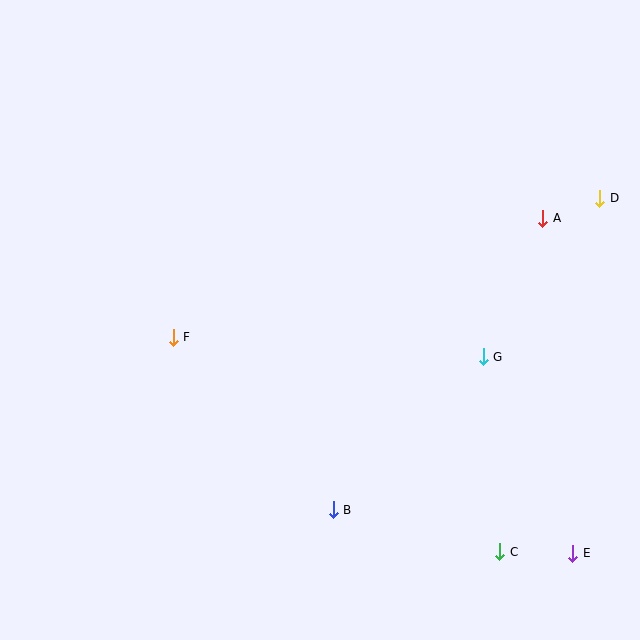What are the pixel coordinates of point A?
Point A is at (543, 218).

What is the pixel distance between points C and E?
The distance between C and E is 73 pixels.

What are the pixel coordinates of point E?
Point E is at (573, 553).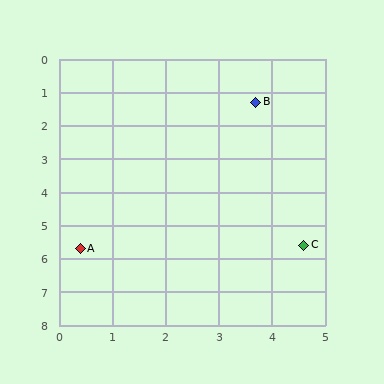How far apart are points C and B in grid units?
Points C and B are about 4.4 grid units apart.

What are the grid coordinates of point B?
Point B is at approximately (3.7, 1.3).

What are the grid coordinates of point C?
Point C is at approximately (4.6, 5.6).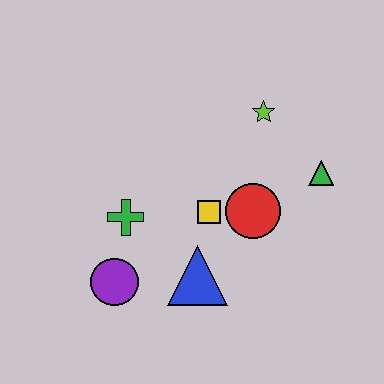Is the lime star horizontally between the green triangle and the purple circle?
Yes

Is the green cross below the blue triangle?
No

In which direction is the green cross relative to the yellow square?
The green cross is to the left of the yellow square.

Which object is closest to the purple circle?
The green cross is closest to the purple circle.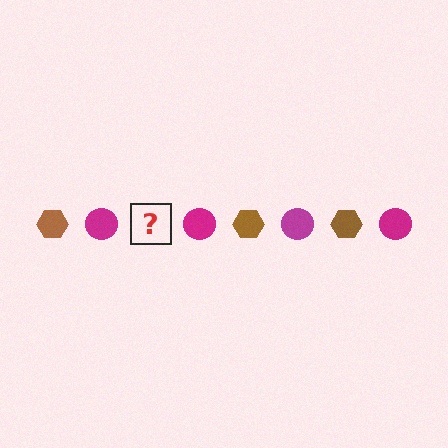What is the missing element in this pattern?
The missing element is a brown hexagon.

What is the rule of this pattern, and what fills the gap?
The rule is that the pattern alternates between brown hexagon and magenta circle. The gap should be filled with a brown hexagon.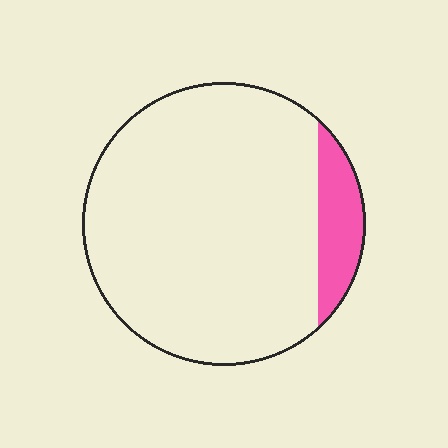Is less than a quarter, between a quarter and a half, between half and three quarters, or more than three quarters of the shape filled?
Less than a quarter.